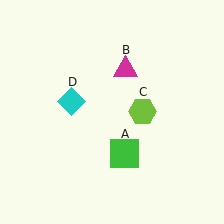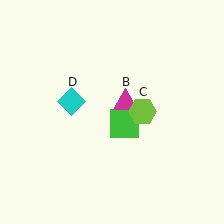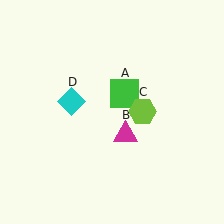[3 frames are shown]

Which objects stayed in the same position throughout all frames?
Lime hexagon (object C) and cyan diamond (object D) remained stationary.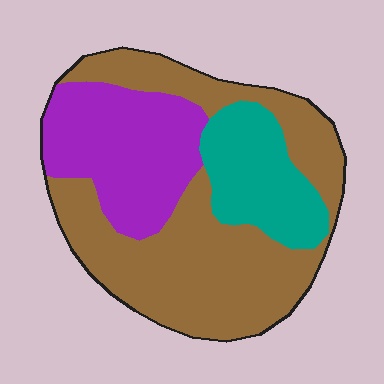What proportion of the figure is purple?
Purple takes up about one quarter (1/4) of the figure.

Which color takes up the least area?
Teal, at roughly 20%.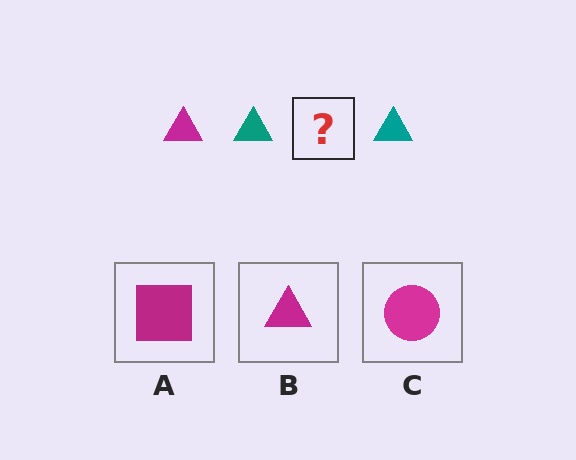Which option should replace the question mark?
Option B.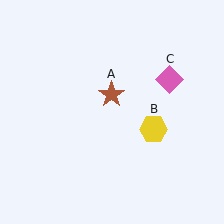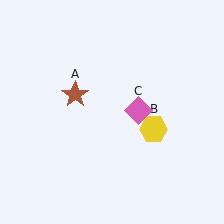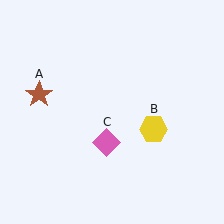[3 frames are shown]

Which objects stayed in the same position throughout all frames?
Yellow hexagon (object B) remained stationary.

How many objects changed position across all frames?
2 objects changed position: brown star (object A), pink diamond (object C).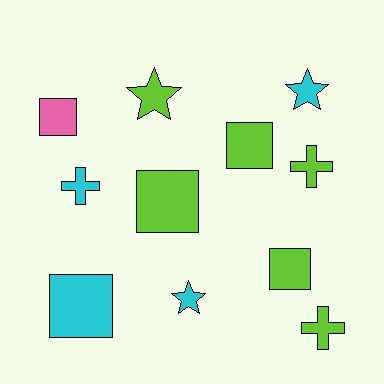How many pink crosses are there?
There are no pink crosses.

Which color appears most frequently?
Lime, with 6 objects.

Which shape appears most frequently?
Square, with 5 objects.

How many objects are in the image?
There are 11 objects.